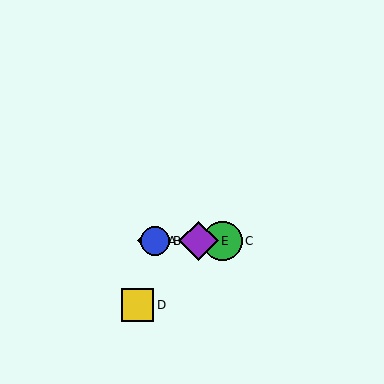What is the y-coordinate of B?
Object B is at y≈241.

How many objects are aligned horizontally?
4 objects (A, B, C, E) are aligned horizontally.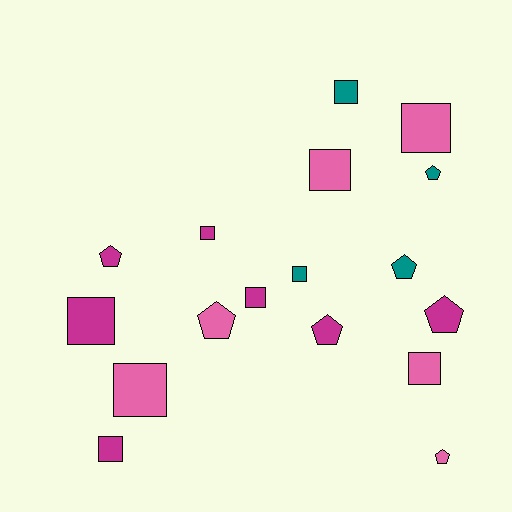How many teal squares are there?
There are 2 teal squares.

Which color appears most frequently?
Magenta, with 7 objects.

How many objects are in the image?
There are 17 objects.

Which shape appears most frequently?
Square, with 10 objects.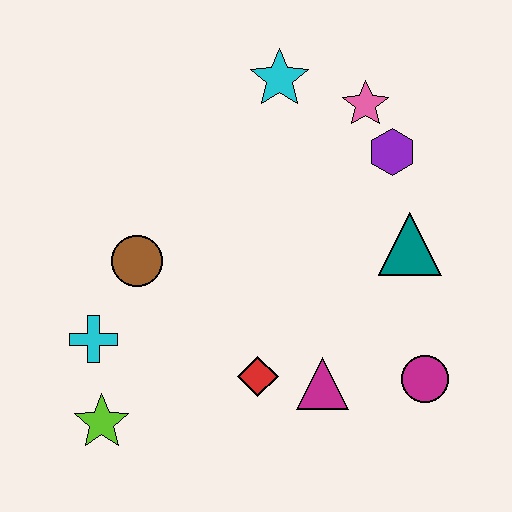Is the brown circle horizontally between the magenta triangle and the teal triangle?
No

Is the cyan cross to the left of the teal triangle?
Yes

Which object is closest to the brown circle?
The cyan cross is closest to the brown circle.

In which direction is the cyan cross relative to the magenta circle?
The cyan cross is to the left of the magenta circle.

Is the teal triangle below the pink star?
Yes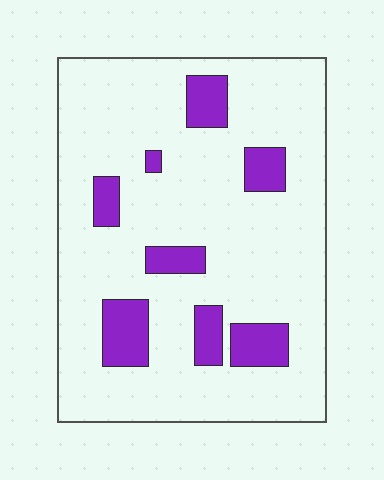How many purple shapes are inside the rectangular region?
8.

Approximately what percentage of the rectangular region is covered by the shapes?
Approximately 15%.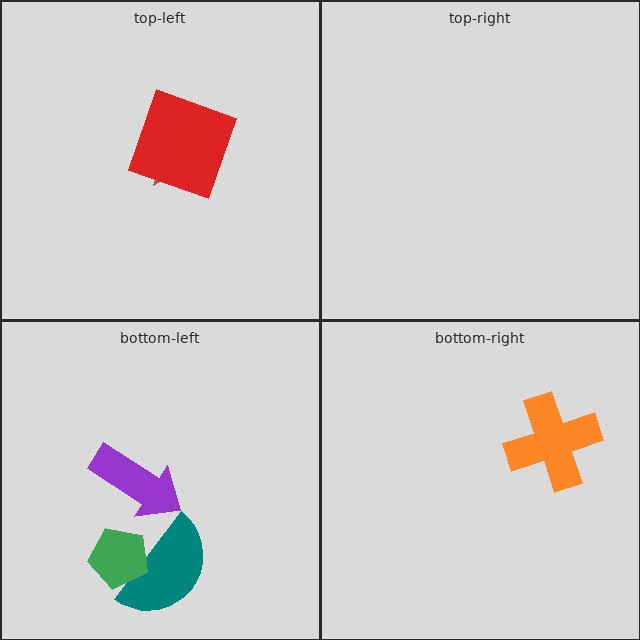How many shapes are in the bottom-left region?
3.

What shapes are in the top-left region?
The brown star, the red square.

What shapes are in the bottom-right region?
The orange cross.